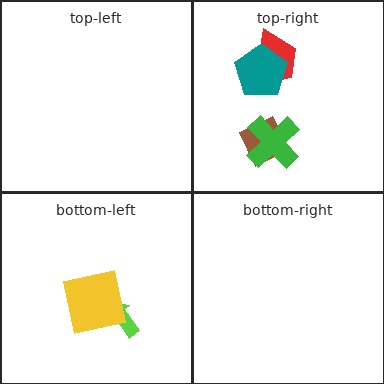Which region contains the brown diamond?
The top-right region.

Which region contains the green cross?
The top-right region.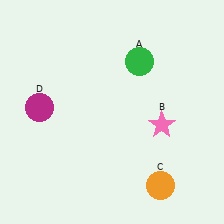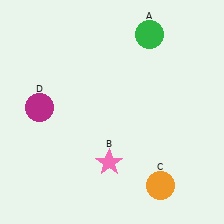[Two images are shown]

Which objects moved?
The objects that moved are: the green circle (A), the pink star (B).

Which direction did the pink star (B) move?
The pink star (B) moved left.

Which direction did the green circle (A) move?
The green circle (A) moved up.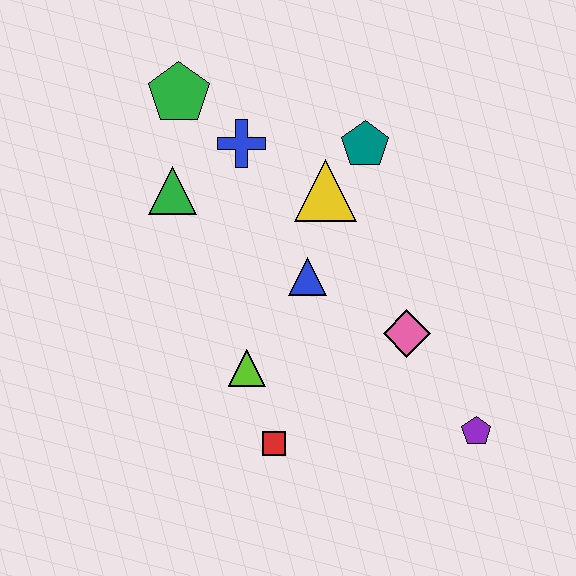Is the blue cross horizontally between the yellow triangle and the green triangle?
Yes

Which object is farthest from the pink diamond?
The green pentagon is farthest from the pink diamond.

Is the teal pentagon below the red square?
No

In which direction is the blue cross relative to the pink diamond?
The blue cross is above the pink diamond.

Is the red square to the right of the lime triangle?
Yes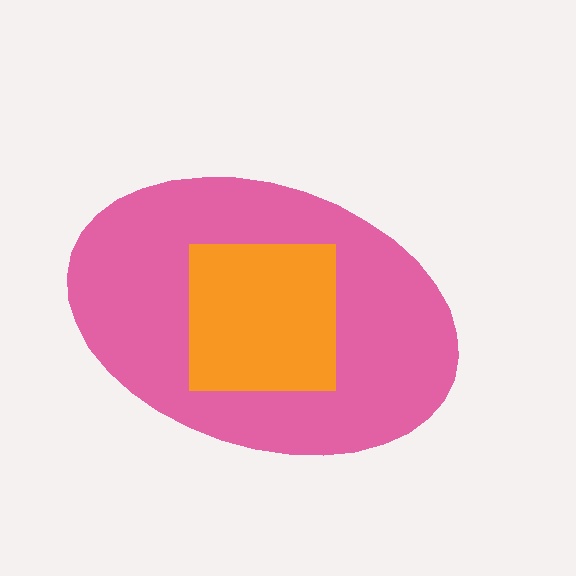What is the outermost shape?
The pink ellipse.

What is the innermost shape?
The orange square.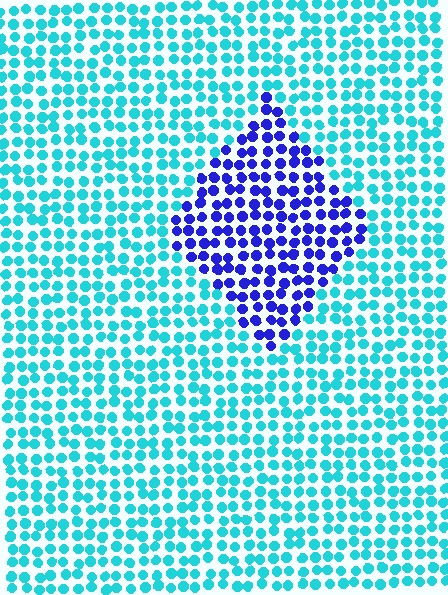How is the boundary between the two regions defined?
The boundary is defined purely by a slight shift in hue (about 60 degrees). Spacing, size, and orientation are identical on both sides.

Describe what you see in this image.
The image is filled with small cyan elements in a uniform arrangement. A diamond-shaped region is visible where the elements are tinted to a slightly different hue, forming a subtle color boundary.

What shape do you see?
I see a diamond.